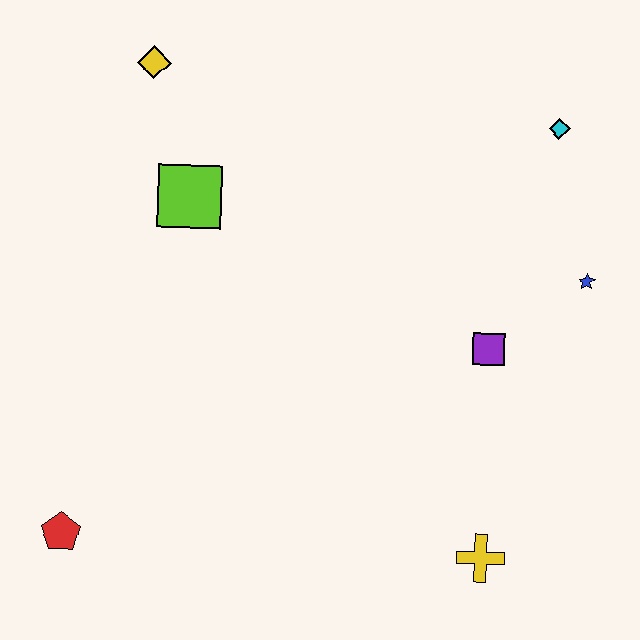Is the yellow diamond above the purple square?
Yes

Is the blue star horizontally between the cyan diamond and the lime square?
No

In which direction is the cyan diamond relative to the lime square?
The cyan diamond is to the right of the lime square.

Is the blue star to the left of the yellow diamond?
No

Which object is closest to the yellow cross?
The purple square is closest to the yellow cross.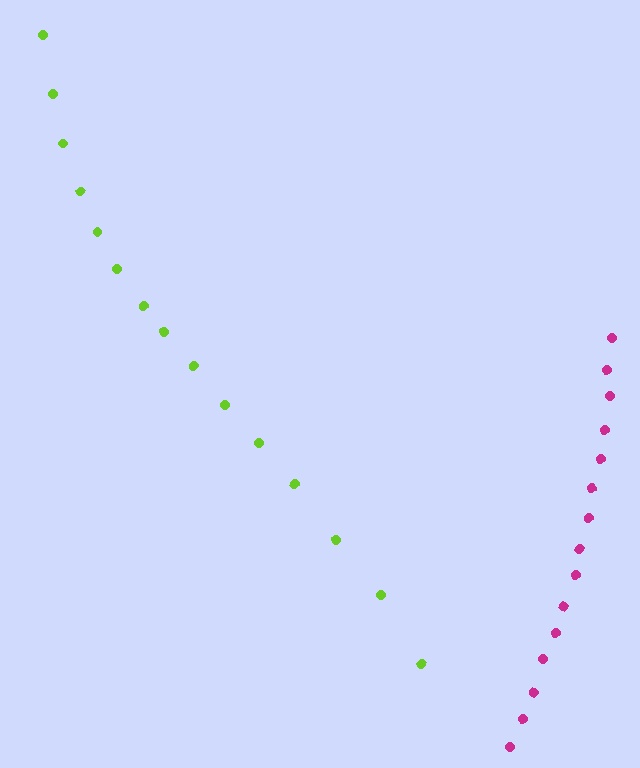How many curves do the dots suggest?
There are 2 distinct paths.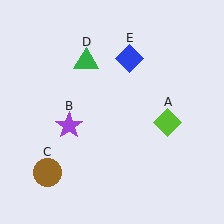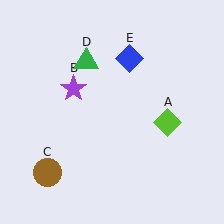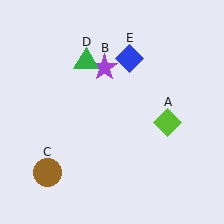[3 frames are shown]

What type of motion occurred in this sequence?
The purple star (object B) rotated clockwise around the center of the scene.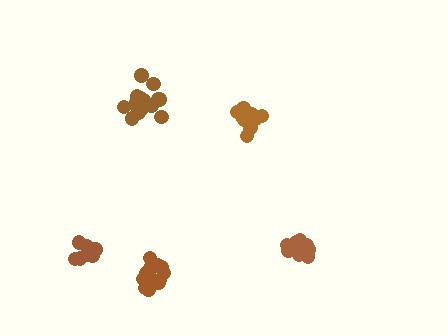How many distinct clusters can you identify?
There are 5 distinct clusters.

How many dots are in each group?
Group 1: 12 dots, Group 2: 14 dots, Group 3: 14 dots, Group 4: 13 dots, Group 5: 17 dots (70 total).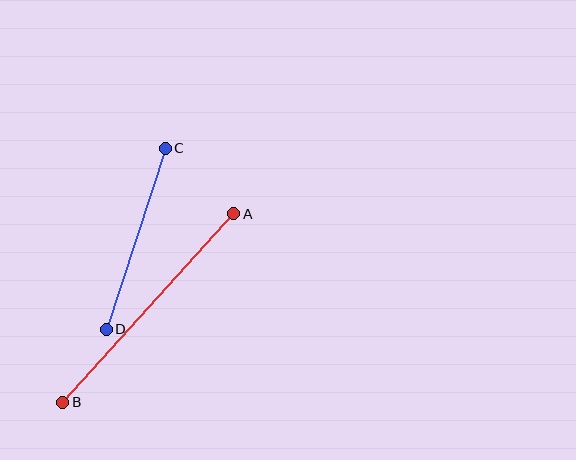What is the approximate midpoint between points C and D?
The midpoint is at approximately (136, 239) pixels.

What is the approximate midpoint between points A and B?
The midpoint is at approximately (148, 308) pixels.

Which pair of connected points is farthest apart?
Points A and B are farthest apart.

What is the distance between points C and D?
The distance is approximately 190 pixels.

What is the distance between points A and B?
The distance is approximately 255 pixels.